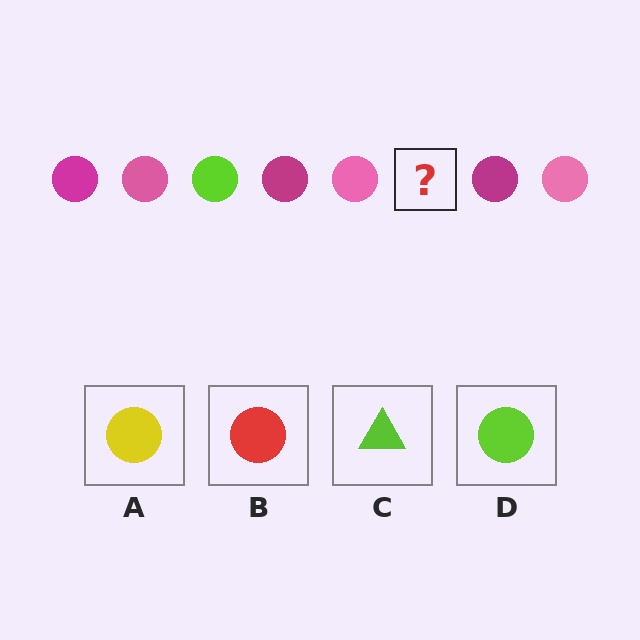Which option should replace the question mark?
Option D.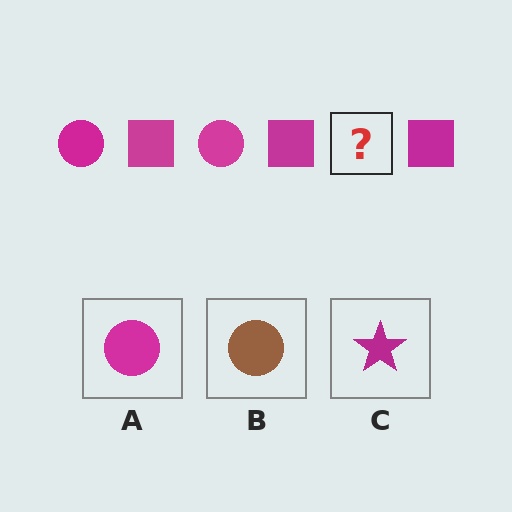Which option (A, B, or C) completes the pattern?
A.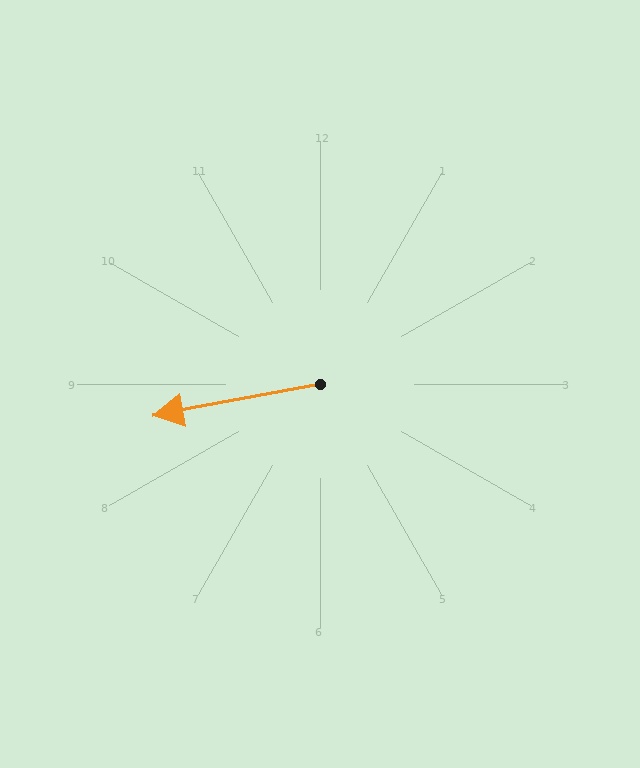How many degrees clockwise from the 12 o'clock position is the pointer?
Approximately 259 degrees.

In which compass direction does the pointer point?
West.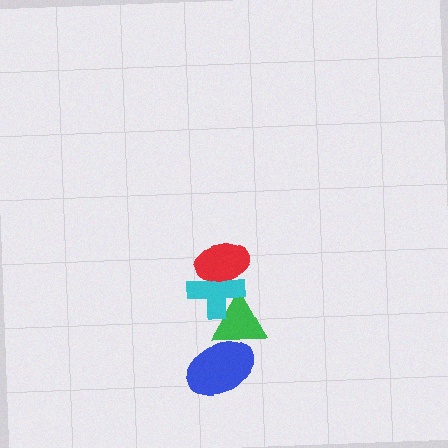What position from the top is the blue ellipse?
The blue ellipse is 4th from the top.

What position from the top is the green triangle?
The green triangle is 3rd from the top.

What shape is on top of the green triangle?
The cyan cross is on top of the green triangle.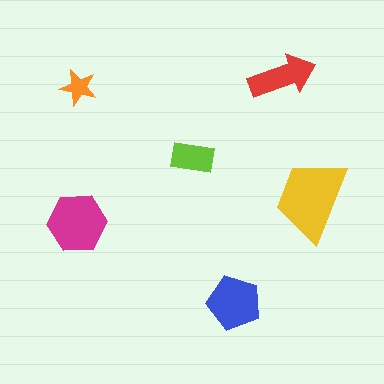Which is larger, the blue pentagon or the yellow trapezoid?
The yellow trapezoid.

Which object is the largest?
The yellow trapezoid.